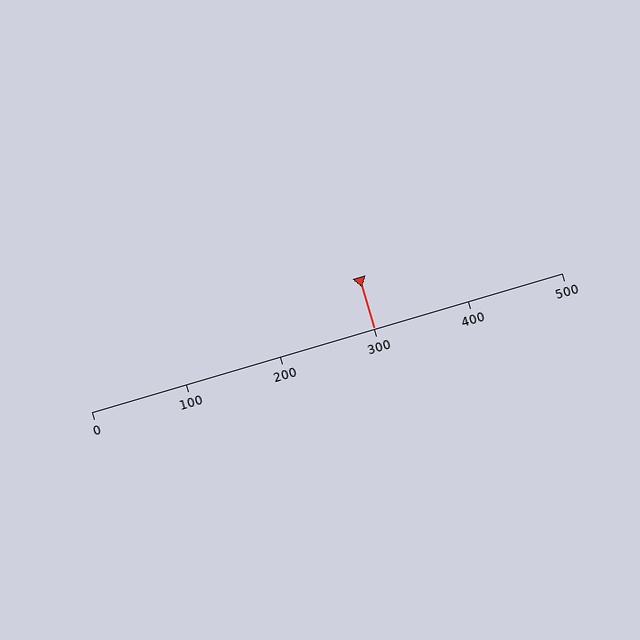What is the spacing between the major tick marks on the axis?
The major ticks are spaced 100 apart.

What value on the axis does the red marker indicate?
The marker indicates approximately 300.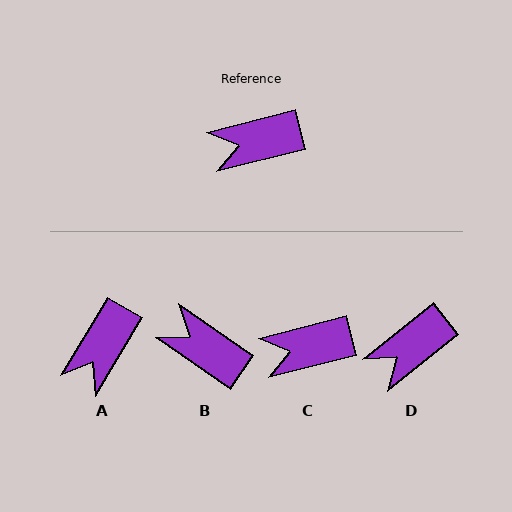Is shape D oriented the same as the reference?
No, it is off by about 24 degrees.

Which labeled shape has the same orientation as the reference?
C.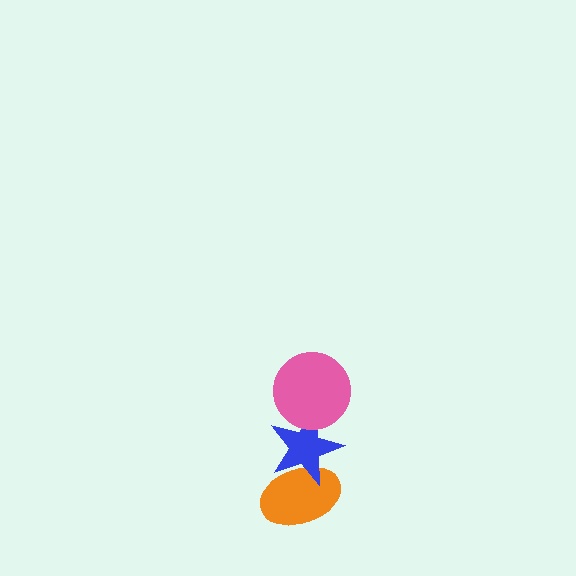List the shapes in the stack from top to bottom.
From top to bottom: the pink circle, the blue star, the orange ellipse.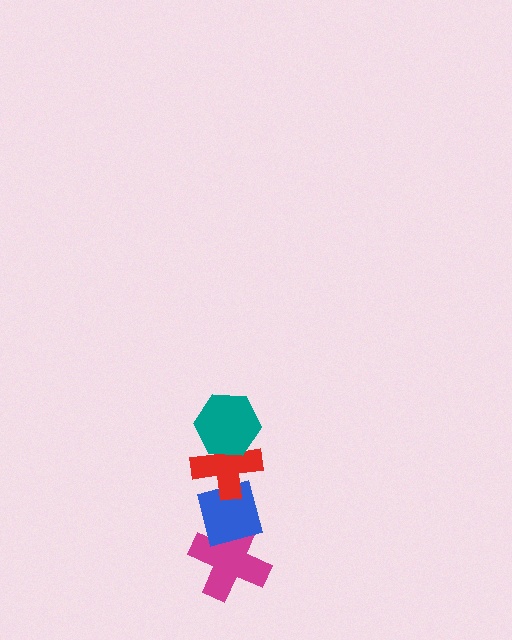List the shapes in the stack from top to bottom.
From top to bottom: the teal hexagon, the red cross, the blue square, the magenta cross.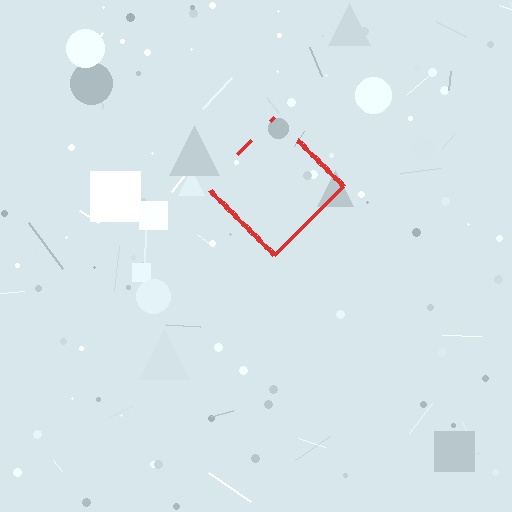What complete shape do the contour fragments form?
The contour fragments form a diamond.